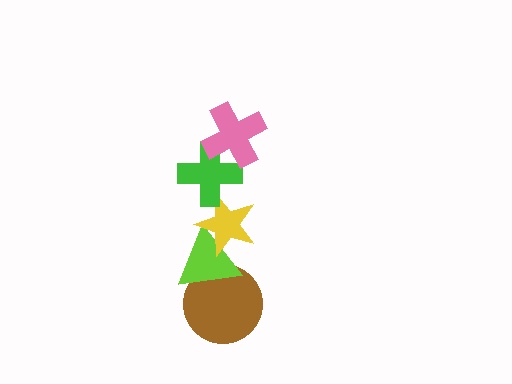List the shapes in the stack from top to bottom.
From top to bottom: the pink cross, the green cross, the yellow star, the lime triangle, the brown circle.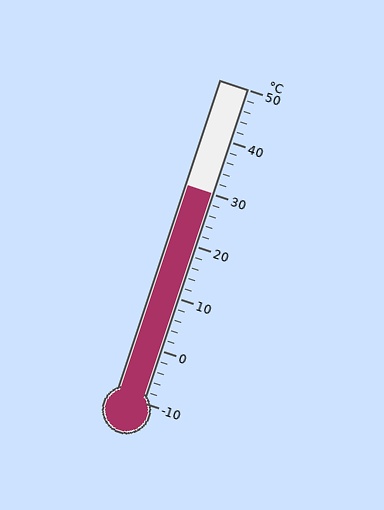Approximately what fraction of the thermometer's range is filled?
The thermometer is filled to approximately 65% of its range.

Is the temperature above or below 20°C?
The temperature is above 20°C.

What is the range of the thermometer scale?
The thermometer scale ranges from -10°C to 50°C.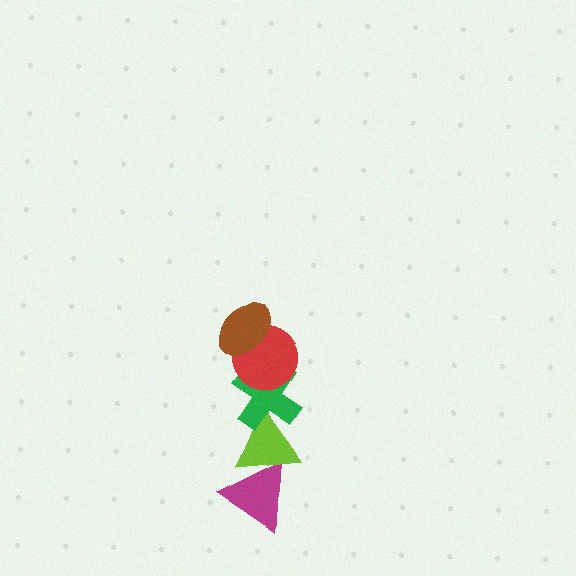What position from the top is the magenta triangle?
The magenta triangle is 5th from the top.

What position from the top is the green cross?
The green cross is 3rd from the top.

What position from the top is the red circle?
The red circle is 2nd from the top.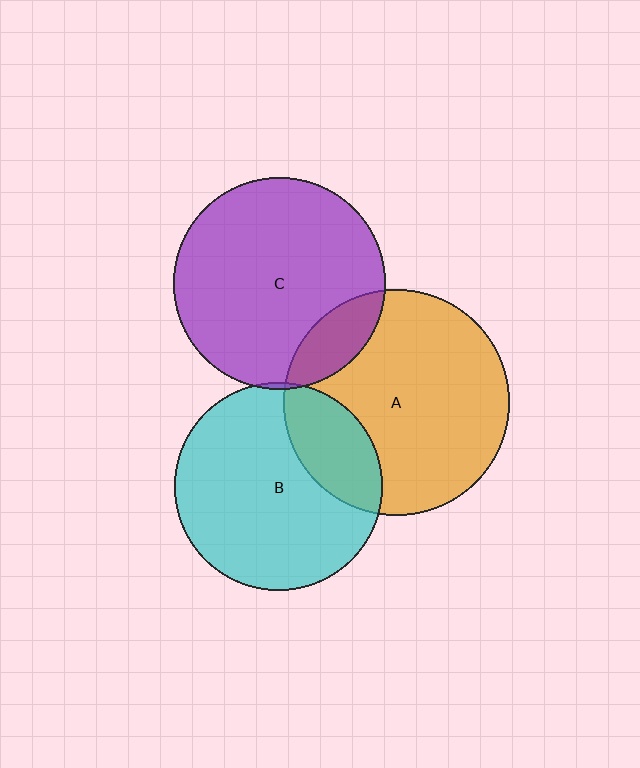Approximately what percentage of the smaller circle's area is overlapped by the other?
Approximately 5%.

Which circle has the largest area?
Circle A (orange).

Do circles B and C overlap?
Yes.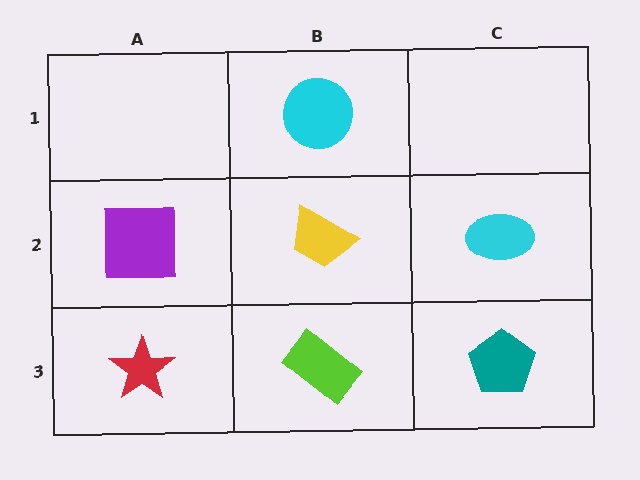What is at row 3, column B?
A lime rectangle.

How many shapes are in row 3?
3 shapes.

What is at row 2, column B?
A yellow trapezoid.